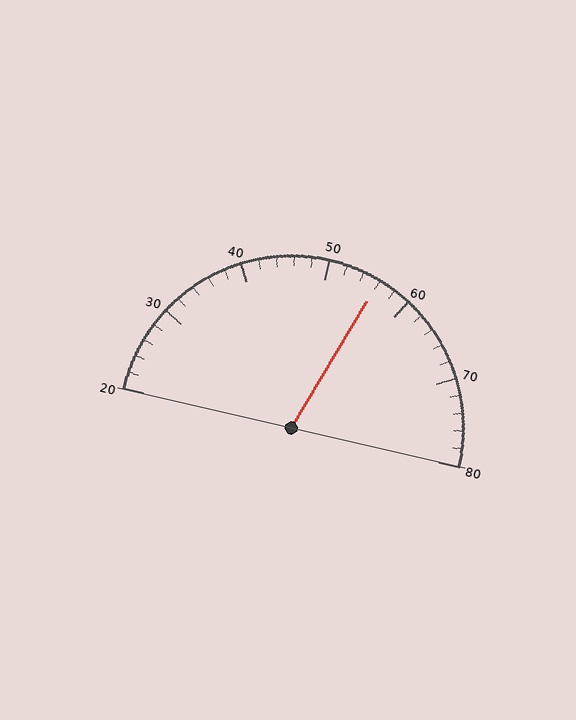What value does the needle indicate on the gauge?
The needle indicates approximately 56.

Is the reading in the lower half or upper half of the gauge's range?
The reading is in the upper half of the range (20 to 80).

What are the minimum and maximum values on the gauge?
The gauge ranges from 20 to 80.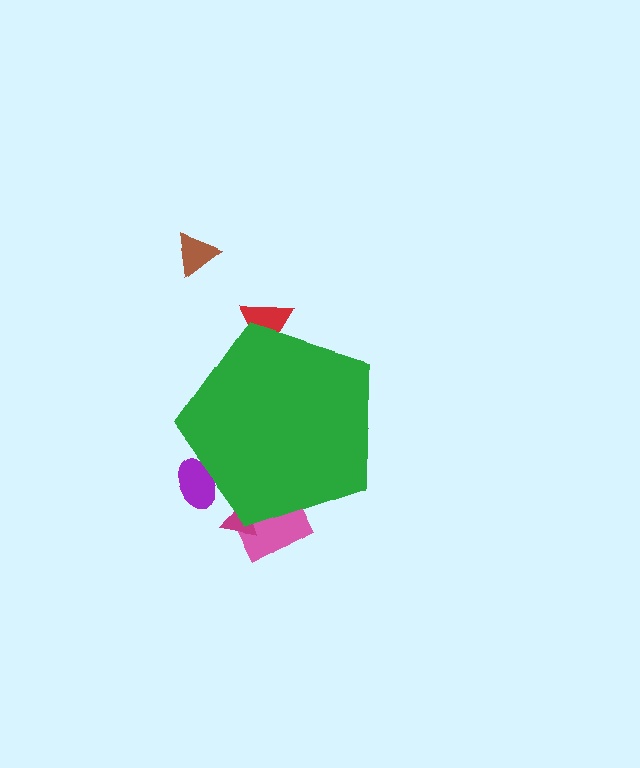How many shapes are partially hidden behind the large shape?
4 shapes are partially hidden.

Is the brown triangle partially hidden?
No, the brown triangle is fully visible.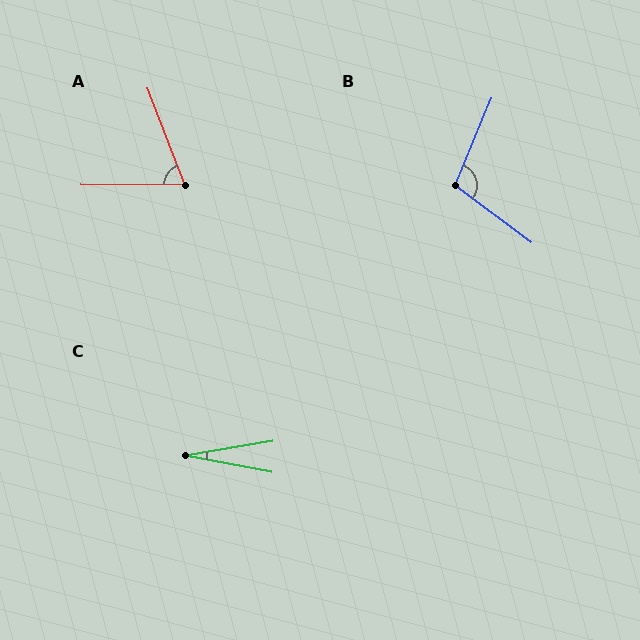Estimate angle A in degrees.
Approximately 69 degrees.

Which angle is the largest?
B, at approximately 104 degrees.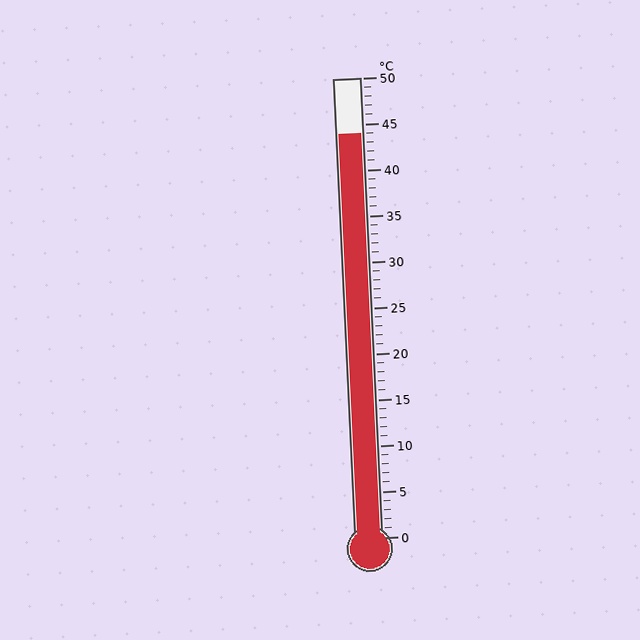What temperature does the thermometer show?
The thermometer shows approximately 44°C.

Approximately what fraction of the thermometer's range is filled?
The thermometer is filled to approximately 90% of its range.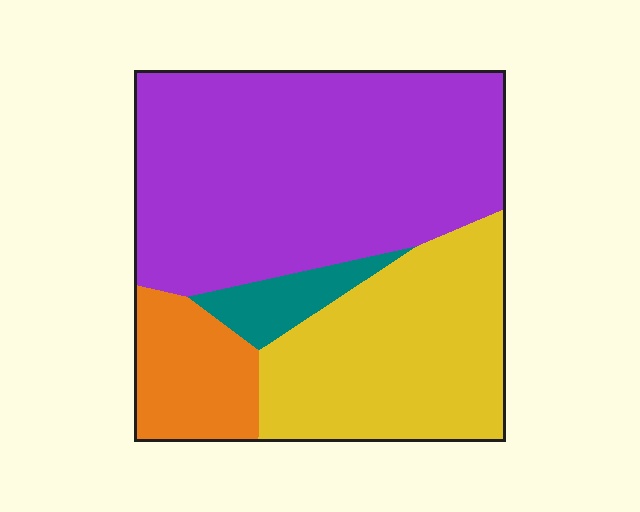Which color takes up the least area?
Teal, at roughly 5%.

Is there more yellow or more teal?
Yellow.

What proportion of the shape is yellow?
Yellow takes up about one third (1/3) of the shape.